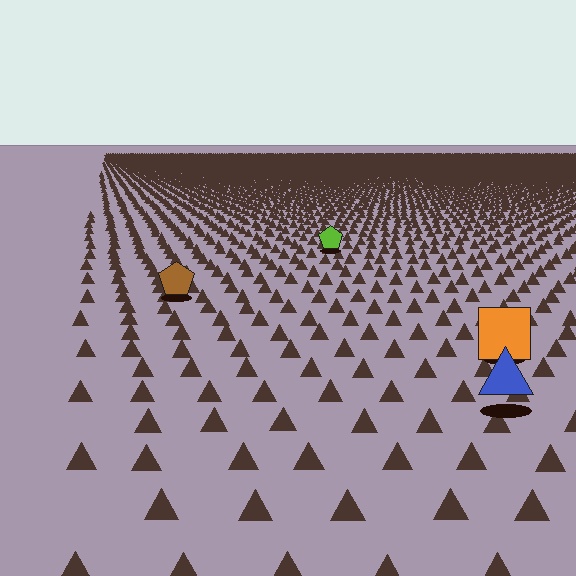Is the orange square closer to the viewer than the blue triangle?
No. The blue triangle is closer — you can tell from the texture gradient: the ground texture is coarser near it.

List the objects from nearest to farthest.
From nearest to farthest: the blue triangle, the orange square, the brown pentagon, the lime pentagon.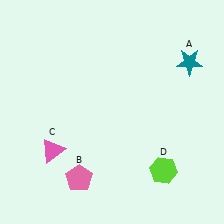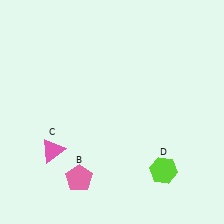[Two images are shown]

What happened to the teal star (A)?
The teal star (A) was removed in Image 2. It was in the top-right area of Image 1.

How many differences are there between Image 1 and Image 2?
There is 1 difference between the two images.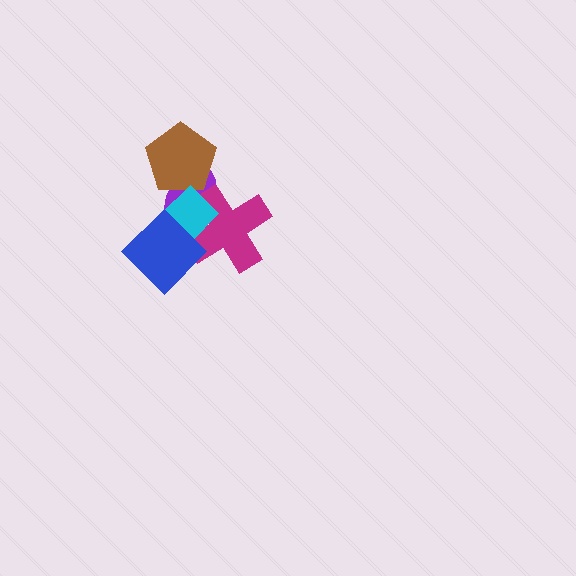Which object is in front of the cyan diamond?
The blue diamond is in front of the cyan diamond.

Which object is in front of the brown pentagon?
The cyan diamond is in front of the brown pentagon.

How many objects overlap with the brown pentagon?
2 objects overlap with the brown pentagon.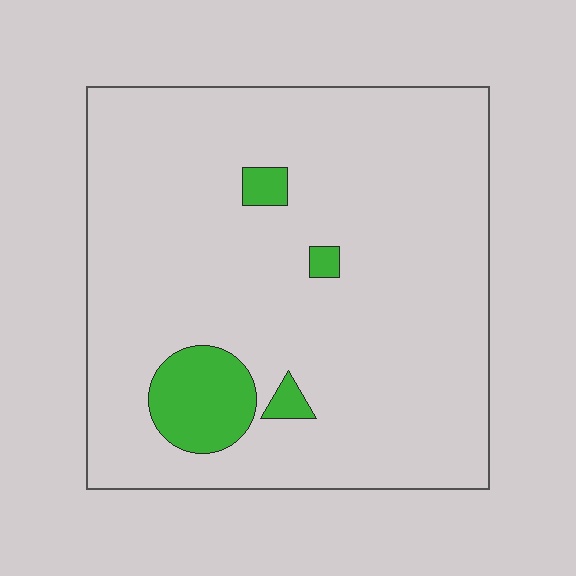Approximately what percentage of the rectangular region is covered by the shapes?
Approximately 10%.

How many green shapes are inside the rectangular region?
4.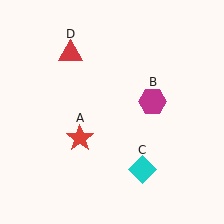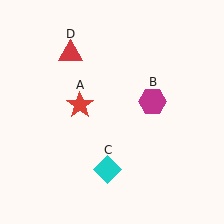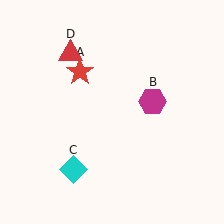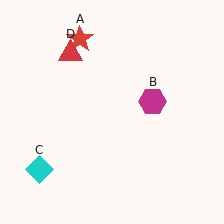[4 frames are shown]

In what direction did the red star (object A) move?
The red star (object A) moved up.